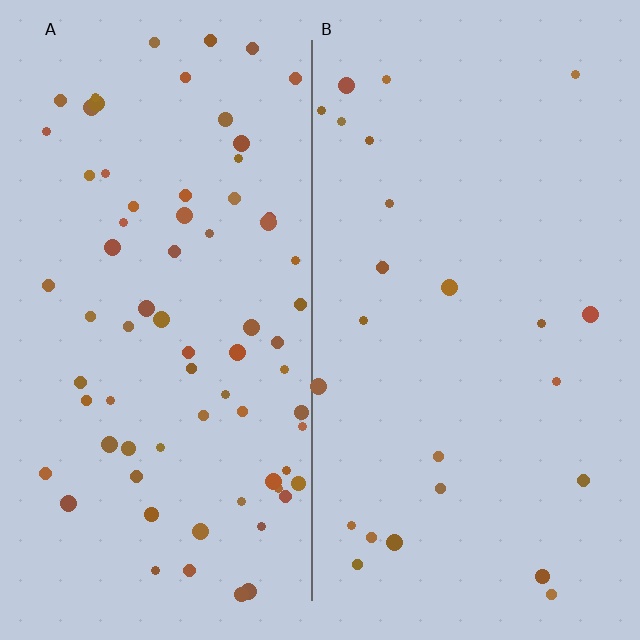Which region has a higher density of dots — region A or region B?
A (the left).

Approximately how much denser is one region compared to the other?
Approximately 3.0× — region A over region B.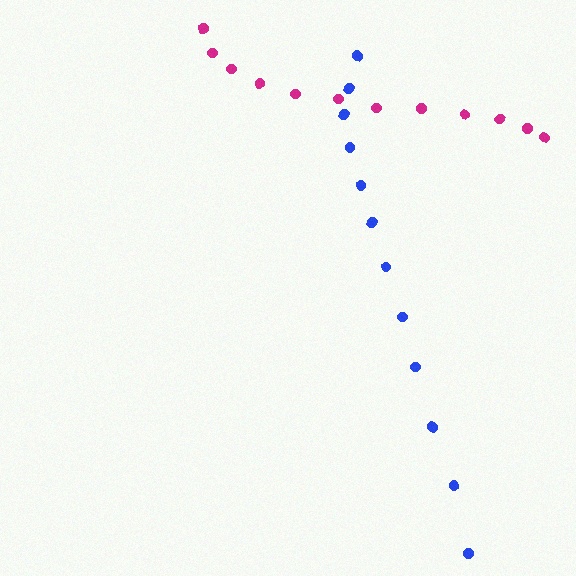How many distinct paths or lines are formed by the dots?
There are 2 distinct paths.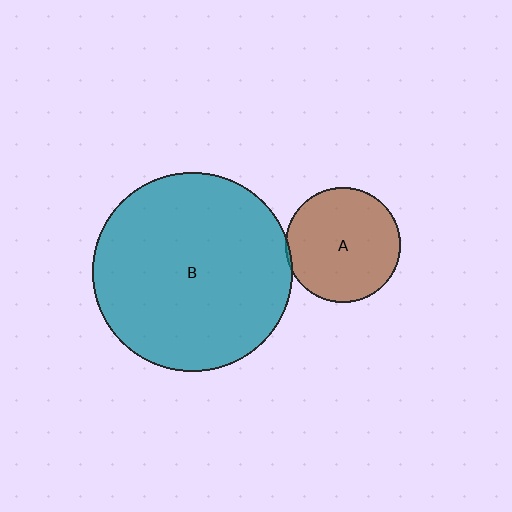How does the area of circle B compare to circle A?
Approximately 3.0 times.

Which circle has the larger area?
Circle B (teal).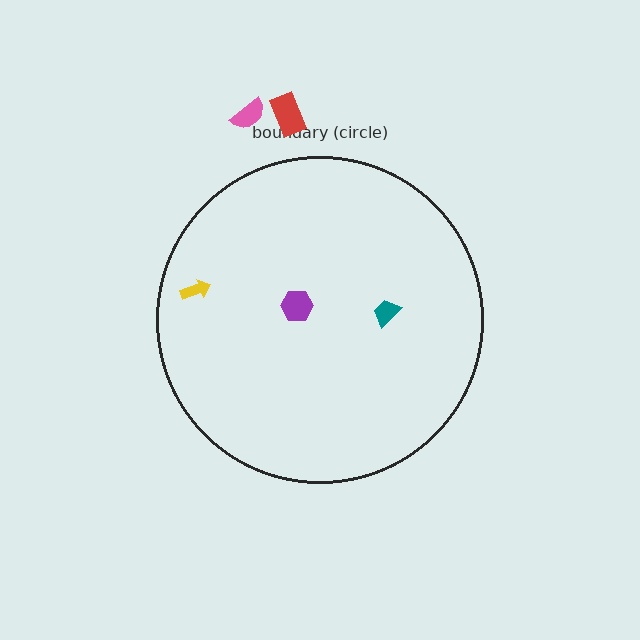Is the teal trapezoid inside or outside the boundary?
Inside.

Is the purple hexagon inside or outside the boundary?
Inside.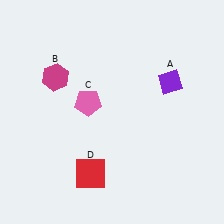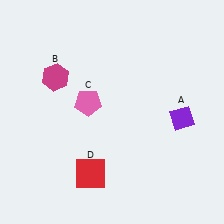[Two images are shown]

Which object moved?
The purple diamond (A) moved down.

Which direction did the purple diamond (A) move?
The purple diamond (A) moved down.